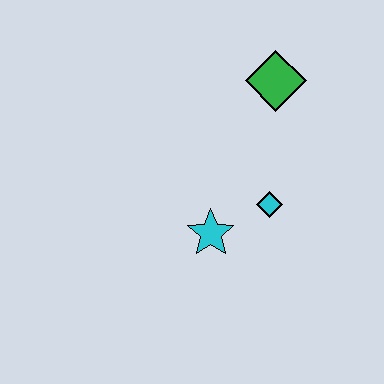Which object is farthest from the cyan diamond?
The green diamond is farthest from the cyan diamond.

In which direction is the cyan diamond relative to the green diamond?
The cyan diamond is below the green diamond.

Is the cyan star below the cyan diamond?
Yes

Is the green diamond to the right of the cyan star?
Yes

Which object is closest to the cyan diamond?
The cyan star is closest to the cyan diamond.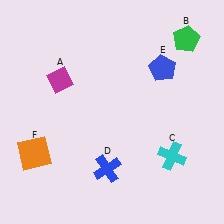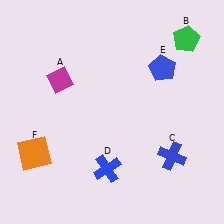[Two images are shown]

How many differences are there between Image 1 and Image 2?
There is 1 difference between the two images.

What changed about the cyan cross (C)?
In Image 1, C is cyan. In Image 2, it changed to blue.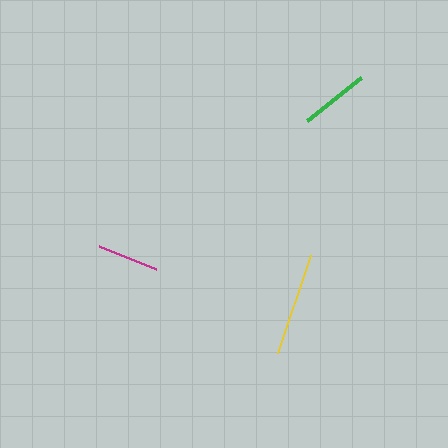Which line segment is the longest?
The yellow line is the longest at approximately 103 pixels.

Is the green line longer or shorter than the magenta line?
The green line is longer than the magenta line.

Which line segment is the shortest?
The magenta line is the shortest at approximately 61 pixels.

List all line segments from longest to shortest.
From longest to shortest: yellow, green, magenta.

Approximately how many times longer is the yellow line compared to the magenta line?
The yellow line is approximately 1.7 times the length of the magenta line.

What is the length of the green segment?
The green segment is approximately 69 pixels long.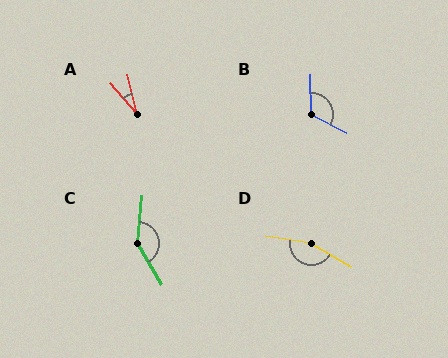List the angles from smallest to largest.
A (28°), B (117°), C (144°), D (159°).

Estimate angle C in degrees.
Approximately 144 degrees.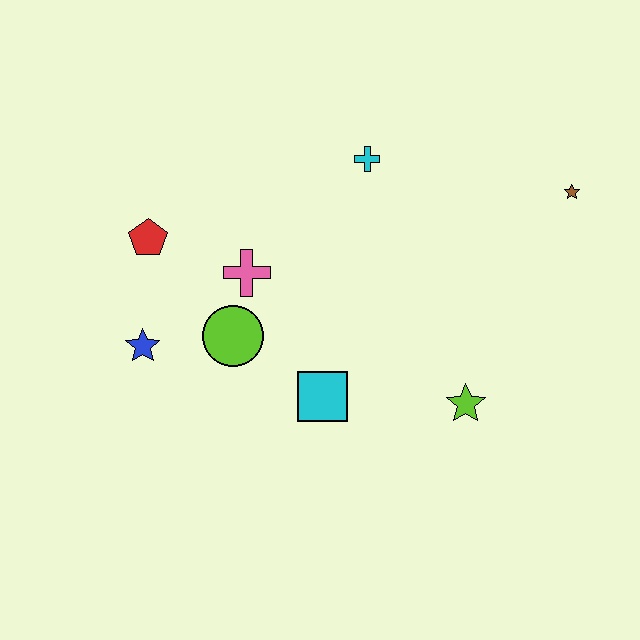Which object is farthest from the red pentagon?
The brown star is farthest from the red pentagon.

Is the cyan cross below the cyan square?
No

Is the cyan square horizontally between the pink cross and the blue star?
No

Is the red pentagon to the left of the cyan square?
Yes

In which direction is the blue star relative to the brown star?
The blue star is to the left of the brown star.